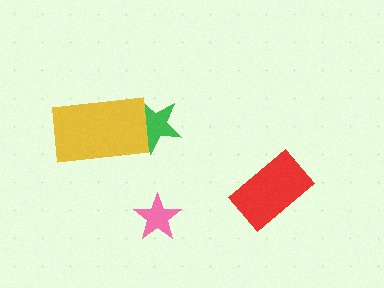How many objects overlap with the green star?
1 object overlaps with the green star.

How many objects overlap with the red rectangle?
0 objects overlap with the red rectangle.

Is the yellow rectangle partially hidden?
No, no other shape covers it.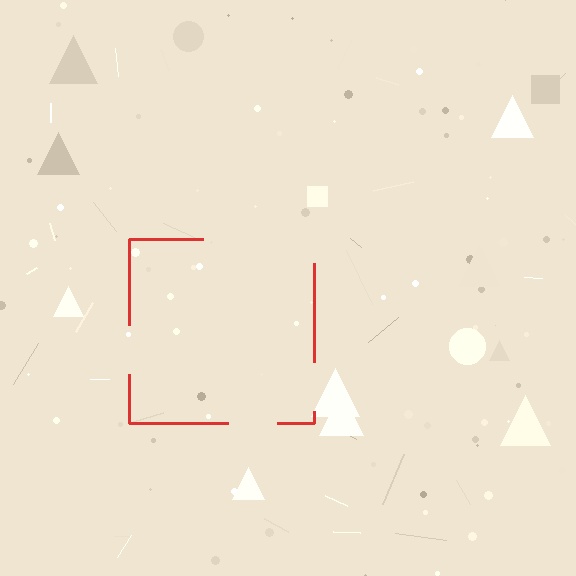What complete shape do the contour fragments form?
The contour fragments form a square.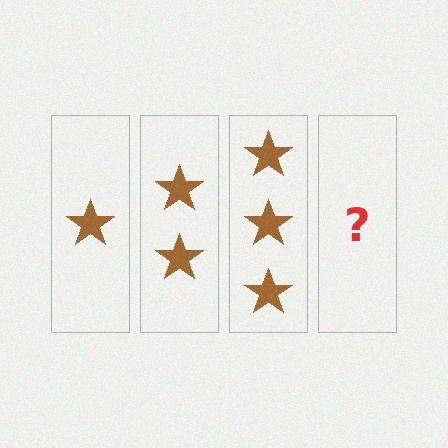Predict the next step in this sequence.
The next step is 4 stars.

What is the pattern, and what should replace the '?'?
The pattern is that each step adds one more star. The '?' should be 4 stars.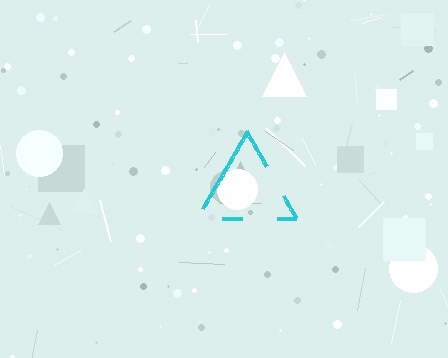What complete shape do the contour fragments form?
The contour fragments form a triangle.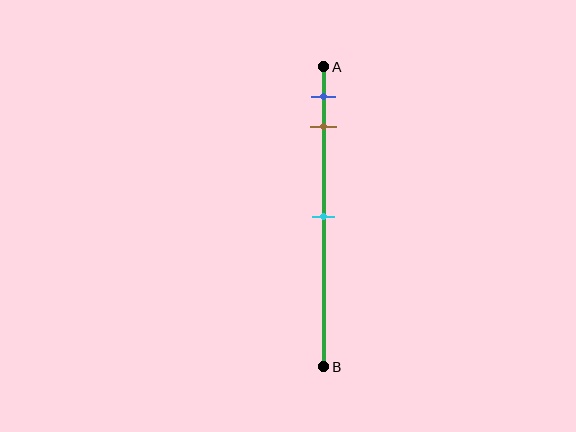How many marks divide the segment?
There are 3 marks dividing the segment.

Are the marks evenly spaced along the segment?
No, the marks are not evenly spaced.